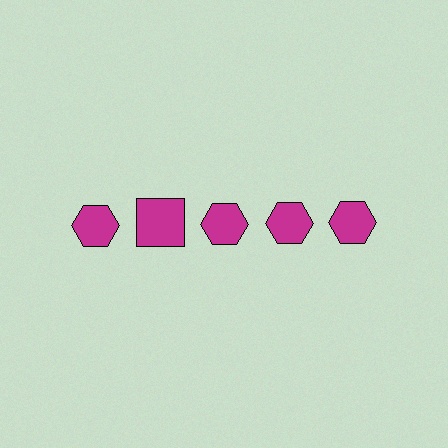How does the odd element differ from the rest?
It has a different shape: square instead of hexagon.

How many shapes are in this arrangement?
There are 5 shapes arranged in a grid pattern.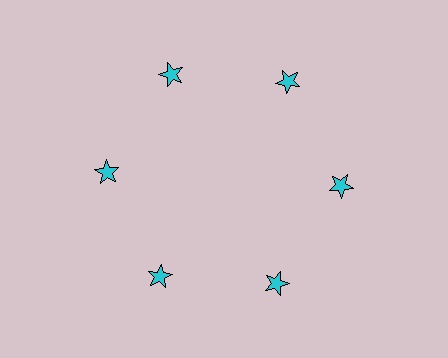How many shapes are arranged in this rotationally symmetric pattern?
There are 6 shapes, arranged in 6 groups of 1.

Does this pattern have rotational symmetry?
Yes, this pattern has 6-fold rotational symmetry. It looks the same after rotating 60 degrees around the center.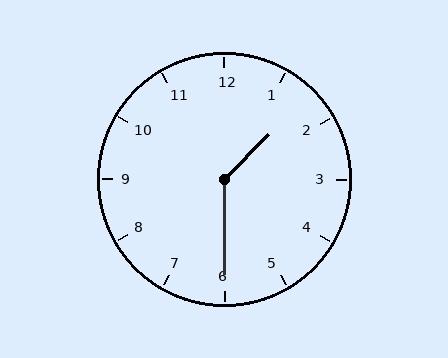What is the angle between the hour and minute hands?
Approximately 135 degrees.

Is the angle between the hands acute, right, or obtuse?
It is obtuse.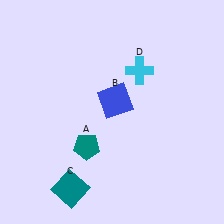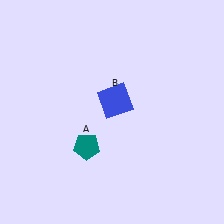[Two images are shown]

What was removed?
The teal square (C), the cyan cross (D) were removed in Image 2.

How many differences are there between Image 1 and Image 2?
There are 2 differences between the two images.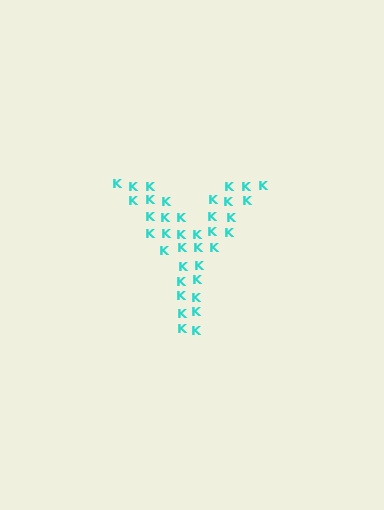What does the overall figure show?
The overall figure shows the letter Y.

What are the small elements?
The small elements are letter K's.